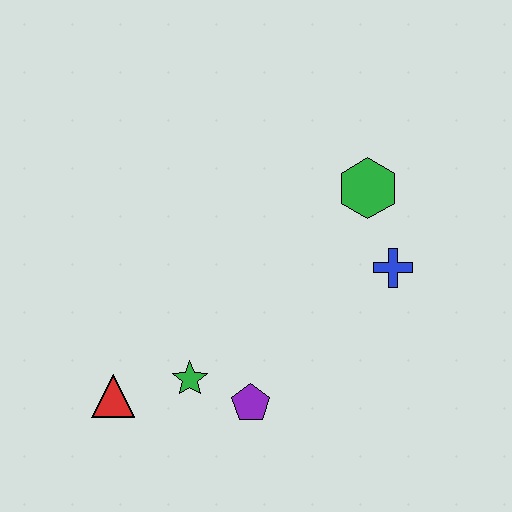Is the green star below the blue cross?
Yes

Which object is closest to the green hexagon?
The blue cross is closest to the green hexagon.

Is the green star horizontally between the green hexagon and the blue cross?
No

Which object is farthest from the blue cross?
The red triangle is farthest from the blue cross.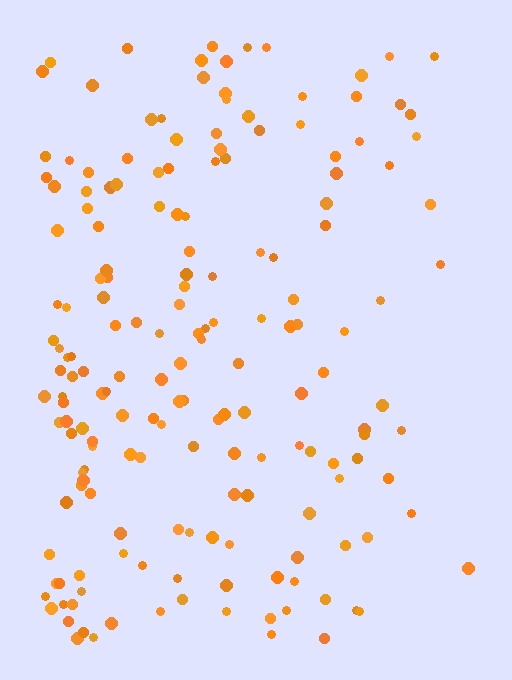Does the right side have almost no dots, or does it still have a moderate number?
Still a moderate number, just noticeably fewer than the left.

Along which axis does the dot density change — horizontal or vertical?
Horizontal.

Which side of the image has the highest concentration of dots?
The left.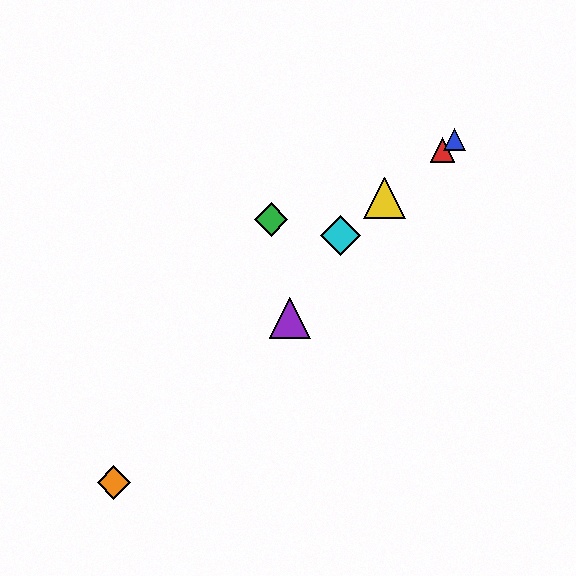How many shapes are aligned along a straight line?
4 shapes (the red triangle, the blue triangle, the yellow triangle, the cyan diamond) are aligned along a straight line.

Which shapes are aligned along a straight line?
The red triangle, the blue triangle, the yellow triangle, the cyan diamond are aligned along a straight line.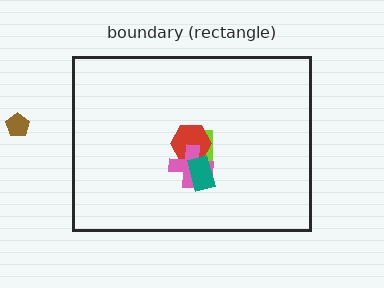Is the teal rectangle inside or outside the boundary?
Inside.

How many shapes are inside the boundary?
4 inside, 1 outside.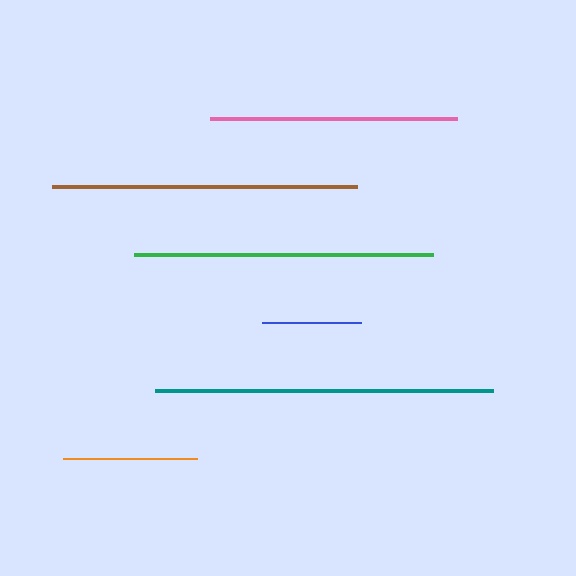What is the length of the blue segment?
The blue segment is approximately 99 pixels long.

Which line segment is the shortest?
The blue line is the shortest at approximately 99 pixels.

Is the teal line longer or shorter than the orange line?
The teal line is longer than the orange line.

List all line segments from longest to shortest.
From longest to shortest: teal, brown, green, pink, orange, blue.